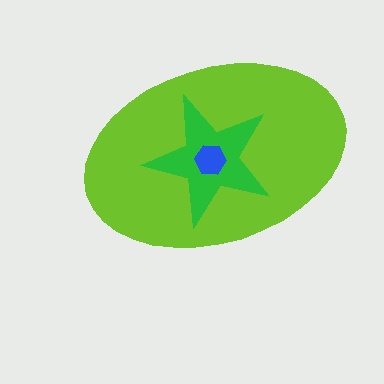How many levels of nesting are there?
3.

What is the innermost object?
The blue hexagon.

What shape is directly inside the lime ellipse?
The green star.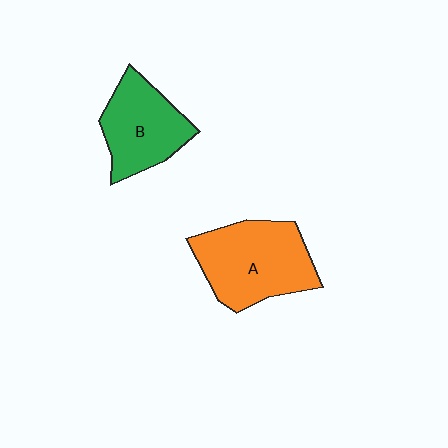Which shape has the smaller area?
Shape B (green).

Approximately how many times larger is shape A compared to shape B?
Approximately 1.3 times.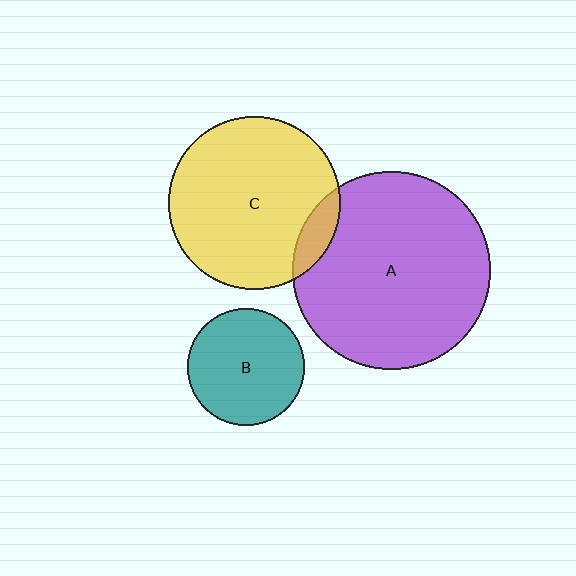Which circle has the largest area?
Circle A (purple).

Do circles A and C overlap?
Yes.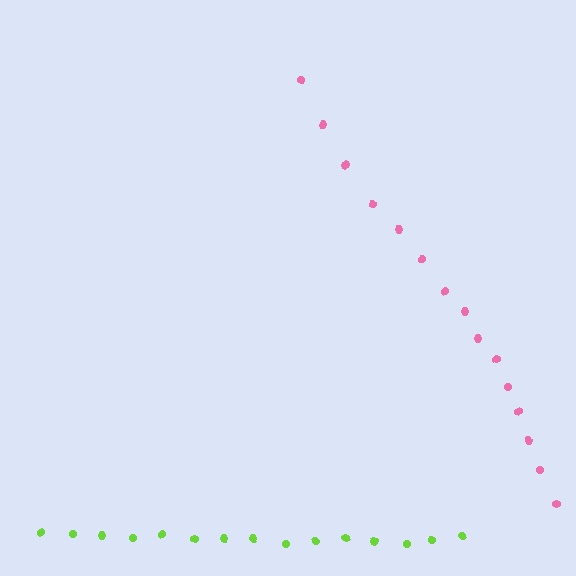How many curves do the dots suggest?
There are 2 distinct paths.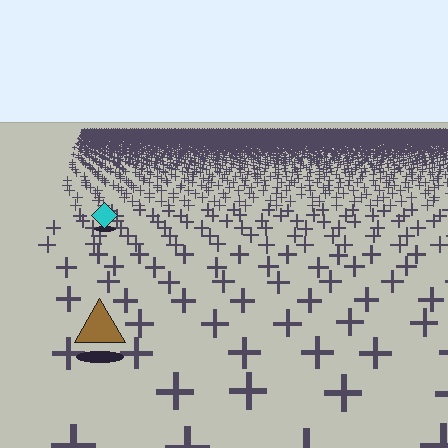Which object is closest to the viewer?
The brown triangle is closest. The texture marks near it are larger and more spread out.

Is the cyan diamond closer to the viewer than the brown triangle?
No. The brown triangle is closer — you can tell from the texture gradient: the ground texture is coarser near it.